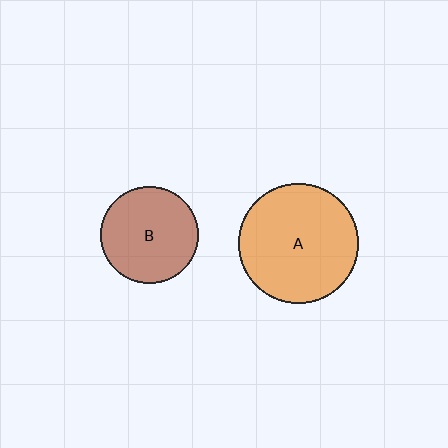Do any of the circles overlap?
No, none of the circles overlap.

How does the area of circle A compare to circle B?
Approximately 1.5 times.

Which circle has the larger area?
Circle A (orange).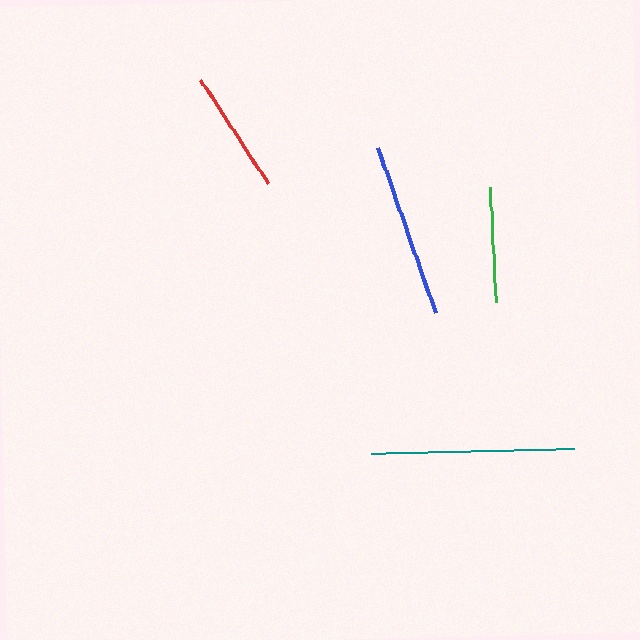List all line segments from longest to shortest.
From longest to shortest: teal, blue, red, green.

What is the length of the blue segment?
The blue segment is approximately 175 pixels long.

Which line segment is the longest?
The teal line is the longest at approximately 203 pixels.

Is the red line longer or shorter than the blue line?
The blue line is longer than the red line.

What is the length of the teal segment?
The teal segment is approximately 203 pixels long.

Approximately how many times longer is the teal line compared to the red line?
The teal line is approximately 1.6 times the length of the red line.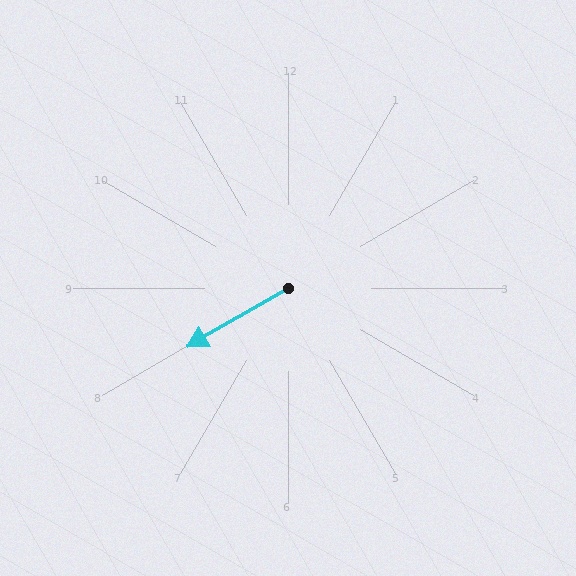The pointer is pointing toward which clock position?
Roughly 8 o'clock.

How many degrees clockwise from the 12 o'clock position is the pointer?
Approximately 240 degrees.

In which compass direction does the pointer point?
Southwest.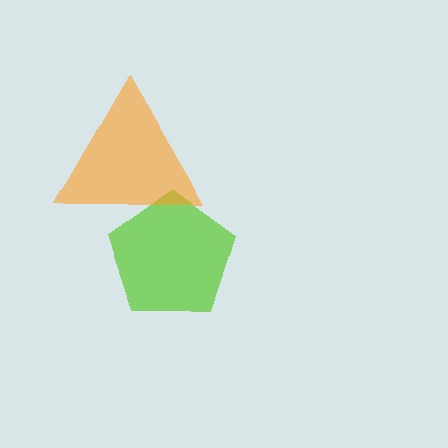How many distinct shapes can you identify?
There are 2 distinct shapes: a lime pentagon, an orange triangle.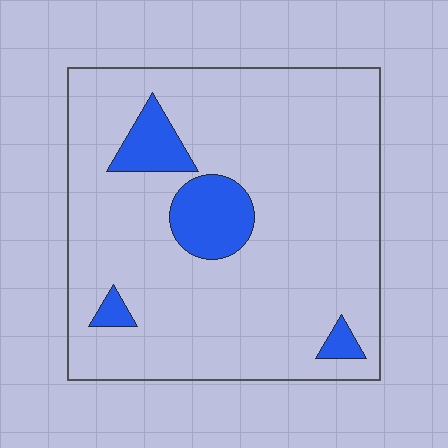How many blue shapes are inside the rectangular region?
4.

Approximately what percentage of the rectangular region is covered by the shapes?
Approximately 10%.